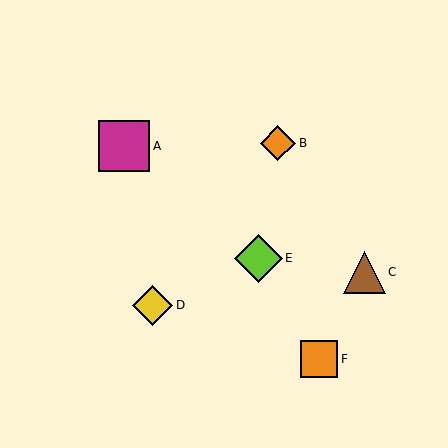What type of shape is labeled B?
Shape B is an orange diamond.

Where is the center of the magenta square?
The center of the magenta square is at (124, 146).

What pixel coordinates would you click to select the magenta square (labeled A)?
Click at (124, 146) to select the magenta square A.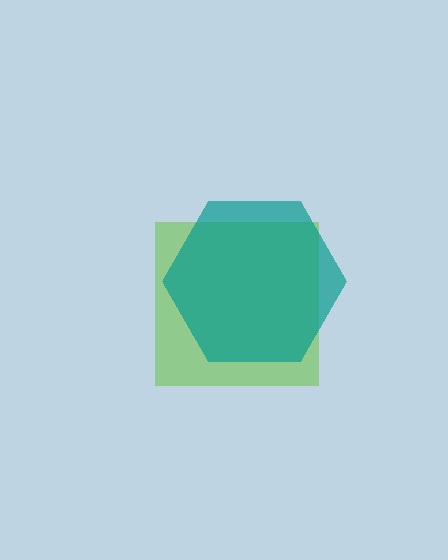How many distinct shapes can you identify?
There are 2 distinct shapes: a lime square, a teal hexagon.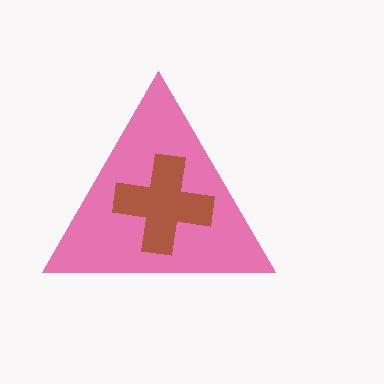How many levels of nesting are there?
2.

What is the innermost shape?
The brown cross.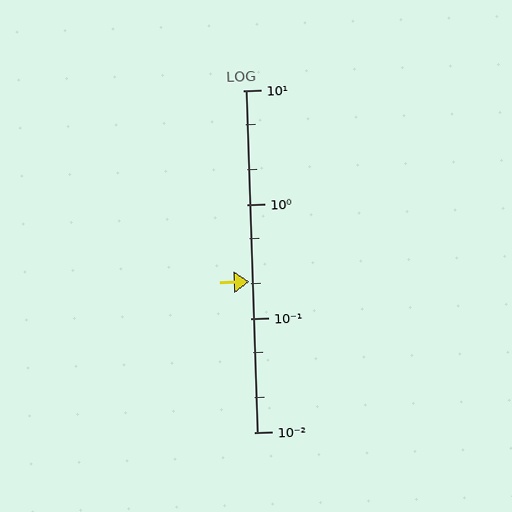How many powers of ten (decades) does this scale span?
The scale spans 3 decades, from 0.01 to 10.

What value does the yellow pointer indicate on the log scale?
The pointer indicates approximately 0.21.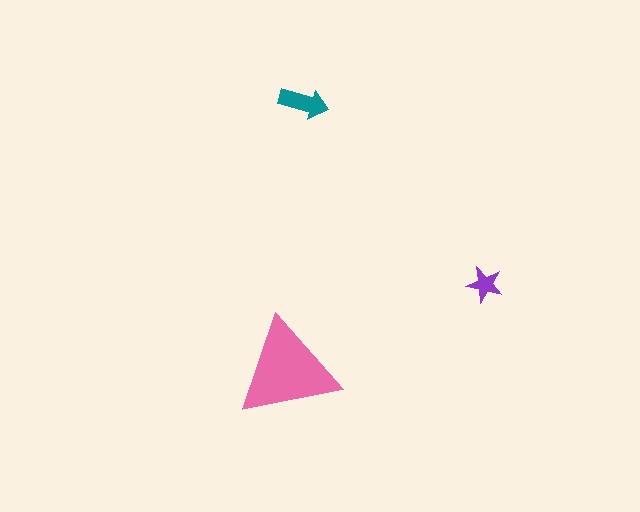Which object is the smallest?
The purple star.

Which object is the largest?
The pink triangle.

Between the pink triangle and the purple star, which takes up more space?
The pink triangle.